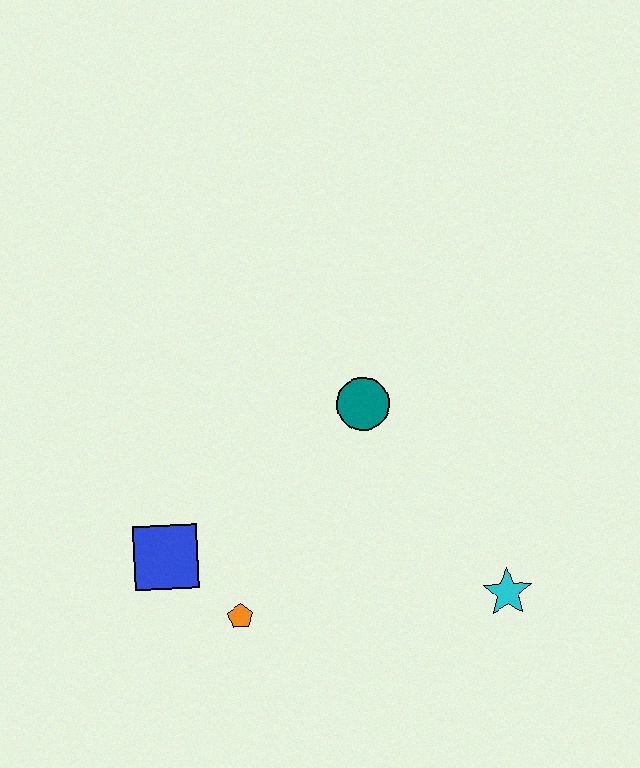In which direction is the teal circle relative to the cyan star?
The teal circle is above the cyan star.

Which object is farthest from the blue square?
The cyan star is farthest from the blue square.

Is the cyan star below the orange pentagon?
No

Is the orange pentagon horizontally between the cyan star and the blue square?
Yes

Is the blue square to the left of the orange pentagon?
Yes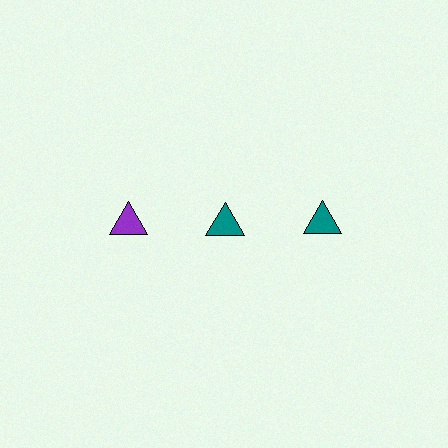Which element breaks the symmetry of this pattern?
The purple triangle in the top row, leftmost column breaks the symmetry. All other shapes are teal triangles.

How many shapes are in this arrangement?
There are 3 shapes arranged in a grid pattern.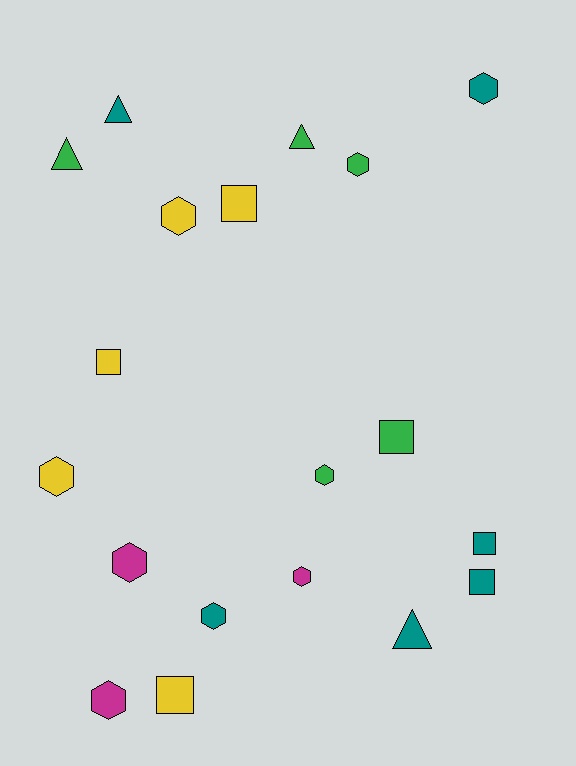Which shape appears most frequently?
Hexagon, with 9 objects.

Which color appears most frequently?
Teal, with 6 objects.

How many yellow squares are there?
There are 3 yellow squares.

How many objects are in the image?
There are 19 objects.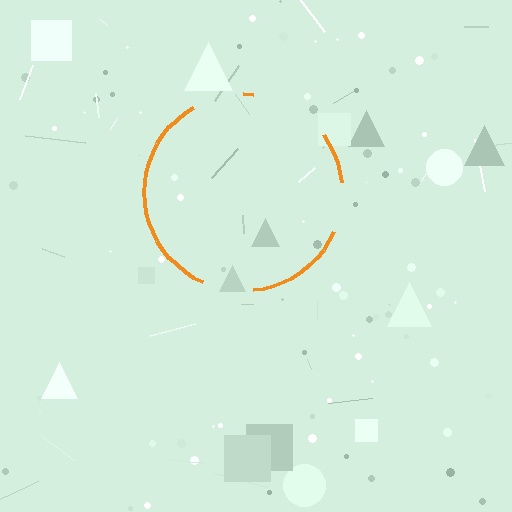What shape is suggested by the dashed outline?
The dashed outline suggests a circle.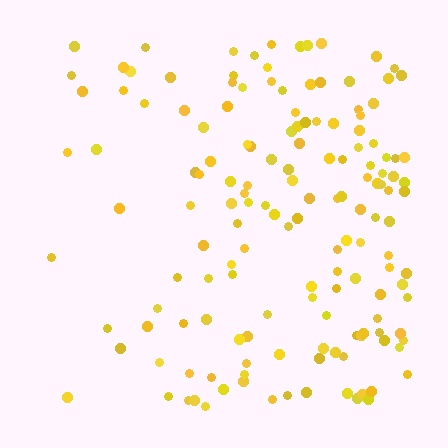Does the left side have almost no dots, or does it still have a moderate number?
Still a moderate number, just noticeably fewer than the right.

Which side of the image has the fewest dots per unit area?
The left.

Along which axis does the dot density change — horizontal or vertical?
Horizontal.